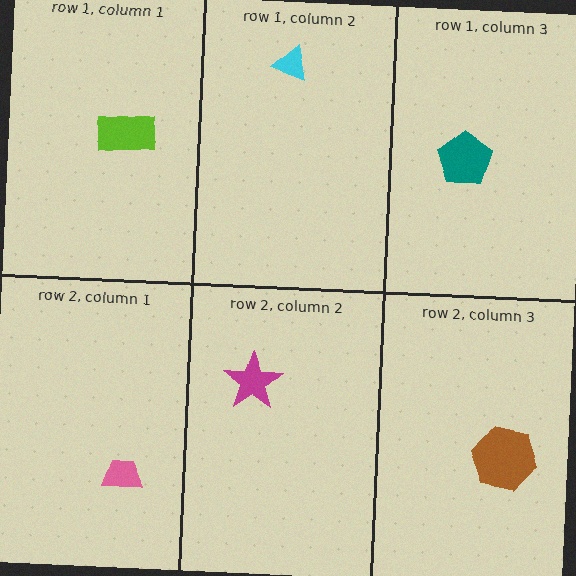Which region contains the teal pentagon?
The row 1, column 3 region.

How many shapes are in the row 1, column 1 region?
1.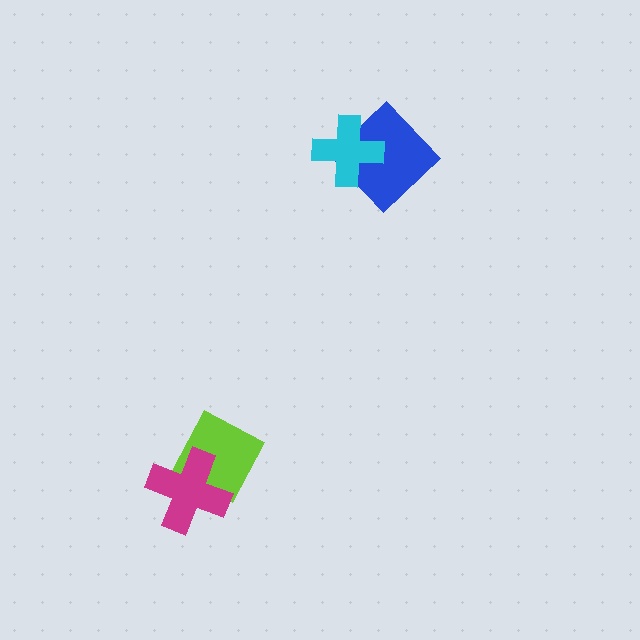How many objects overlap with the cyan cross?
1 object overlaps with the cyan cross.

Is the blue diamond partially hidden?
Yes, it is partially covered by another shape.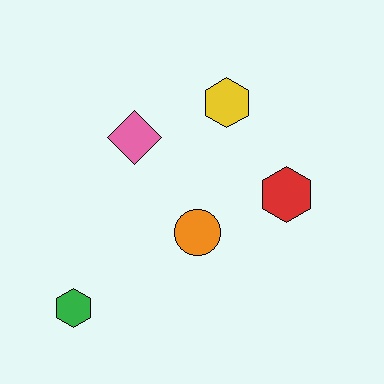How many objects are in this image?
There are 5 objects.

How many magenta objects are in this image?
There are no magenta objects.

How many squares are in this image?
There are no squares.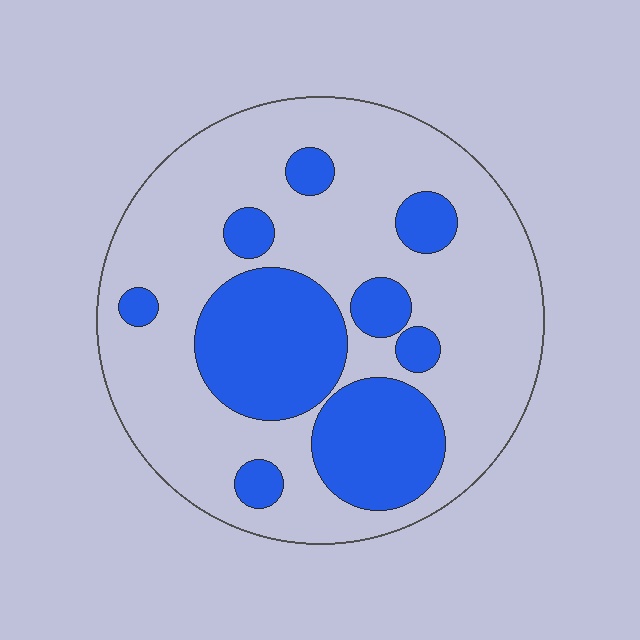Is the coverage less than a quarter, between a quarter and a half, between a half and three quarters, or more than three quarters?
Between a quarter and a half.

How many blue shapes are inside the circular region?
9.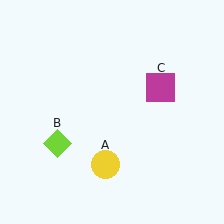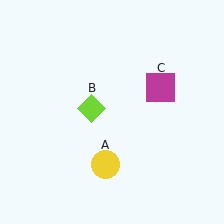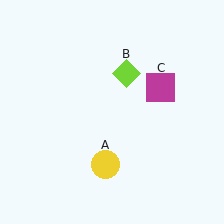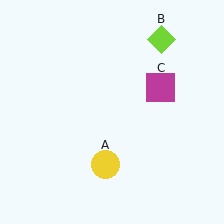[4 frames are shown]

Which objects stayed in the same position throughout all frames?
Yellow circle (object A) and magenta square (object C) remained stationary.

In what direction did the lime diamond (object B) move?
The lime diamond (object B) moved up and to the right.